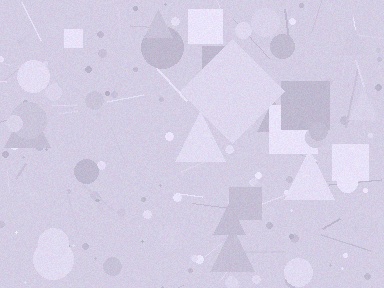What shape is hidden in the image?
A diamond is hidden in the image.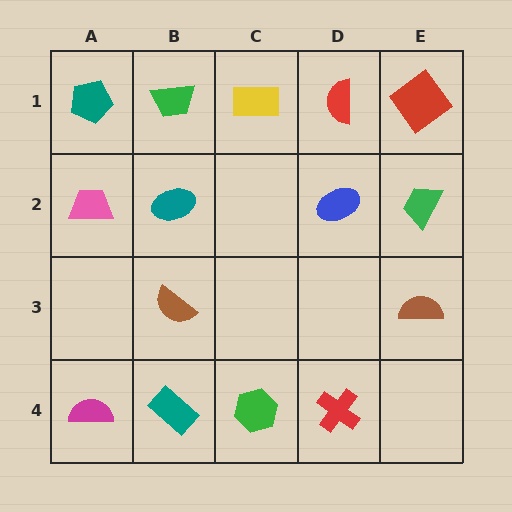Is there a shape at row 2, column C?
No, that cell is empty.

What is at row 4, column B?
A teal rectangle.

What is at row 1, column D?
A red semicircle.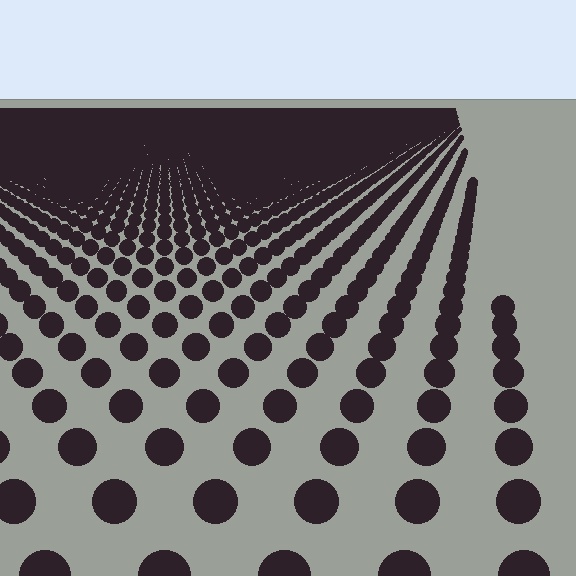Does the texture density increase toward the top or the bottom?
Density increases toward the top.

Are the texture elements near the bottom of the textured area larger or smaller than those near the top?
Larger. Near the bottom, elements are closer to the viewer and appear at a bigger on-screen size.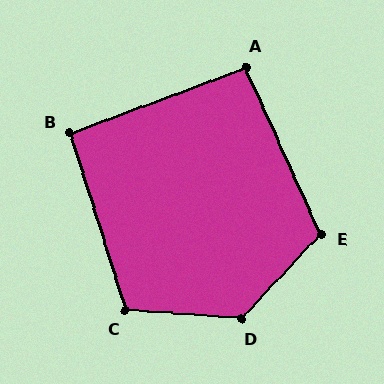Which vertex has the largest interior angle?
D, at approximately 129 degrees.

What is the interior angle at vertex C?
Approximately 111 degrees (obtuse).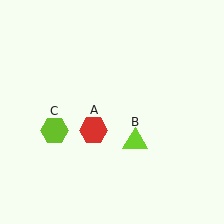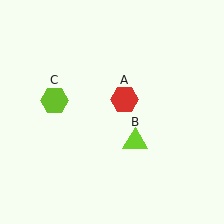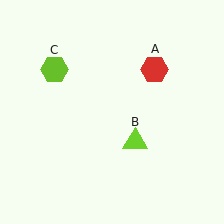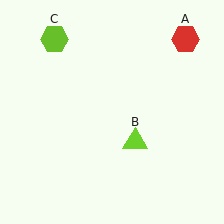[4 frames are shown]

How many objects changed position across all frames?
2 objects changed position: red hexagon (object A), lime hexagon (object C).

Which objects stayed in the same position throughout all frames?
Lime triangle (object B) remained stationary.